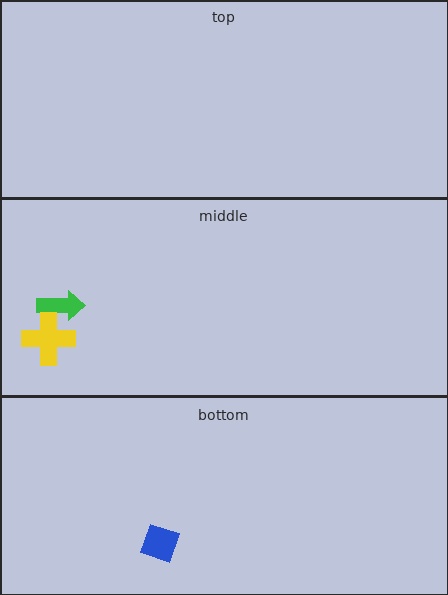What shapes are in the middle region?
The green arrow, the yellow cross.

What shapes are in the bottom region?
The blue diamond.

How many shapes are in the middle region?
2.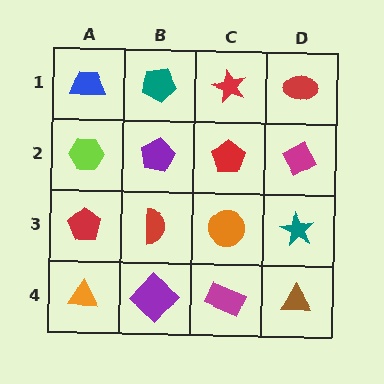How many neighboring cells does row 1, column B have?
3.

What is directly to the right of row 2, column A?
A purple pentagon.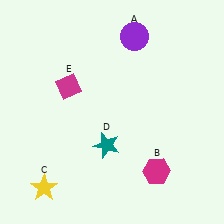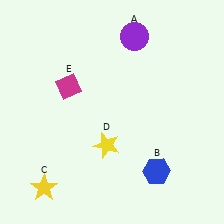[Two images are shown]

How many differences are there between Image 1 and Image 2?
There are 2 differences between the two images.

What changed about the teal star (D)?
In Image 1, D is teal. In Image 2, it changed to yellow.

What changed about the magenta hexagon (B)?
In Image 1, B is magenta. In Image 2, it changed to blue.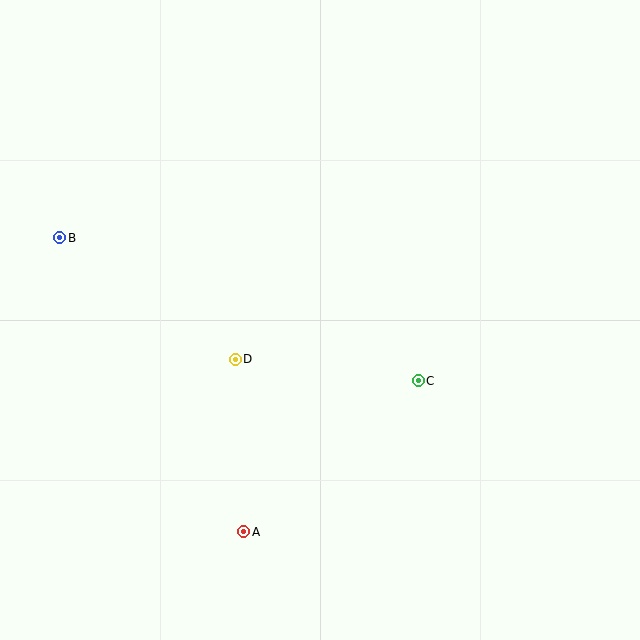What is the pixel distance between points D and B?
The distance between D and B is 214 pixels.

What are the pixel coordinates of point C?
Point C is at (418, 381).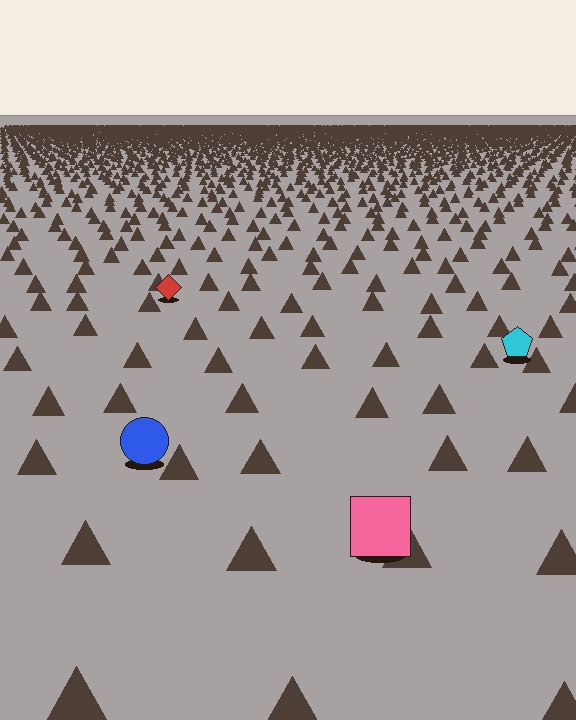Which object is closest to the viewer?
The pink square is closest. The texture marks near it are larger and more spread out.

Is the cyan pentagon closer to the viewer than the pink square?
No. The pink square is closer — you can tell from the texture gradient: the ground texture is coarser near it.